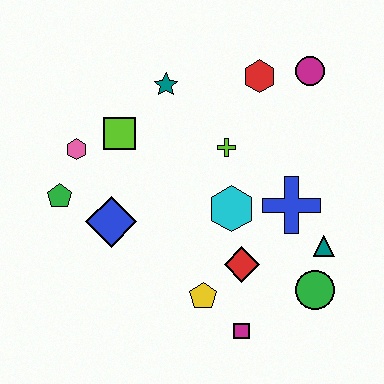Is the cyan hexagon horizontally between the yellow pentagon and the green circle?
Yes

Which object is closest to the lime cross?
The cyan hexagon is closest to the lime cross.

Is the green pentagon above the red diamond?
Yes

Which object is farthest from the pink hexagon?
The green circle is farthest from the pink hexagon.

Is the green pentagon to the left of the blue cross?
Yes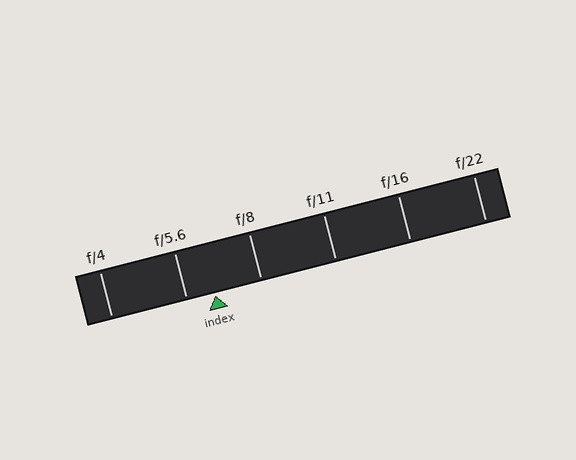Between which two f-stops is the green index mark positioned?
The index mark is between f/5.6 and f/8.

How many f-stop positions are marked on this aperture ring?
There are 6 f-stop positions marked.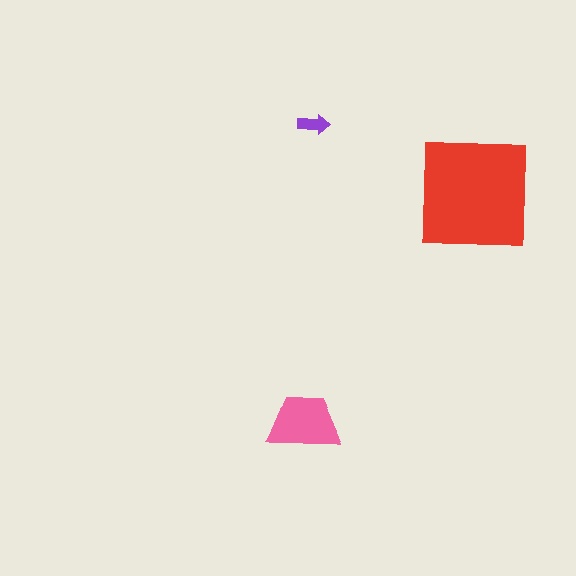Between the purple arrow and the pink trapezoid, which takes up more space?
The pink trapezoid.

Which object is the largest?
The red square.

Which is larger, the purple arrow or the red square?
The red square.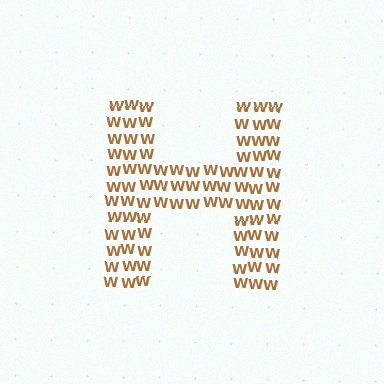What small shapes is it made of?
It is made of small letter W's.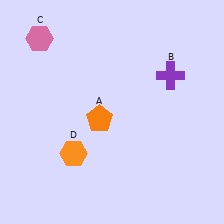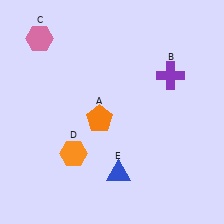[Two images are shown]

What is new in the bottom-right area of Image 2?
A blue triangle (E) was added in the bottom-right area of Image 2.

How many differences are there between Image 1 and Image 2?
There is 1 difference between the two images.